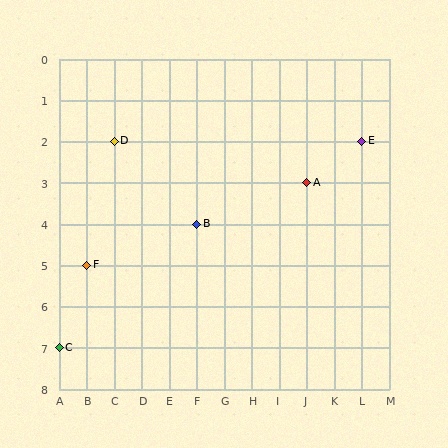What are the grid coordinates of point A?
Point A is at grid coordinates (J, 3).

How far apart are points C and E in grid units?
Points C and E are 11 columns and 5 rows apart (about 12.1 grid units diagonally).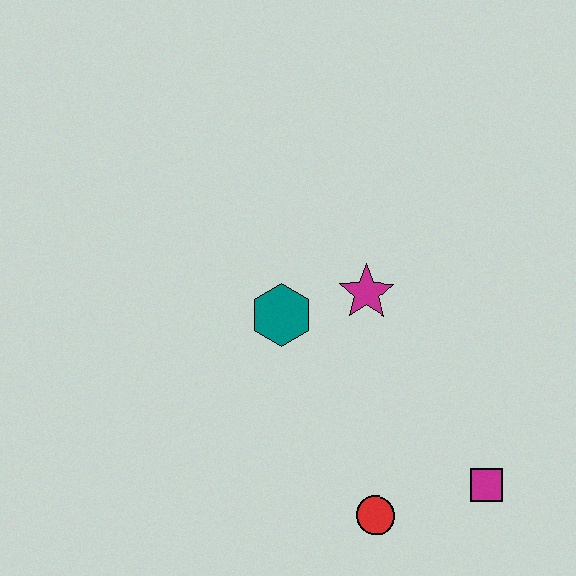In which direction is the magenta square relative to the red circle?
The magenta square is to the right of the red circle.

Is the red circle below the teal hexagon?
Yes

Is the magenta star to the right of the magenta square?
No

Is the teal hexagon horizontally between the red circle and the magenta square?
No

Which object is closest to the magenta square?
The red circle is closest to the magenta square.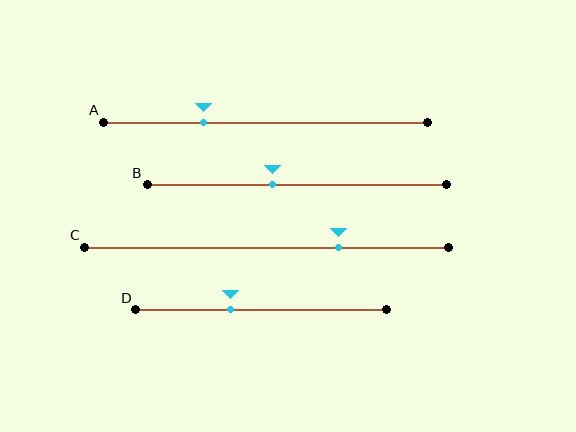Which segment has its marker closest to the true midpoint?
Segment B has its marker closest to the true midpoint.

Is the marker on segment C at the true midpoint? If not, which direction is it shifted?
No, the marker on segment C is shifted to the right by about 20% of the segment length.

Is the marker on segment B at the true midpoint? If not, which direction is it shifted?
No, the marker on segment B is shifted to the left by about 8% of the segment length.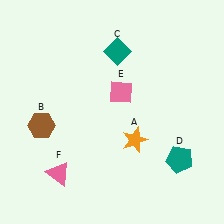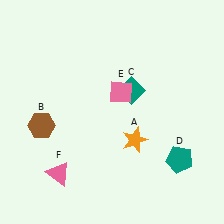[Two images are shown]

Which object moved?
The teal diamond (C) moved down.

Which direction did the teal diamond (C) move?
The teal diamond (C) moved down.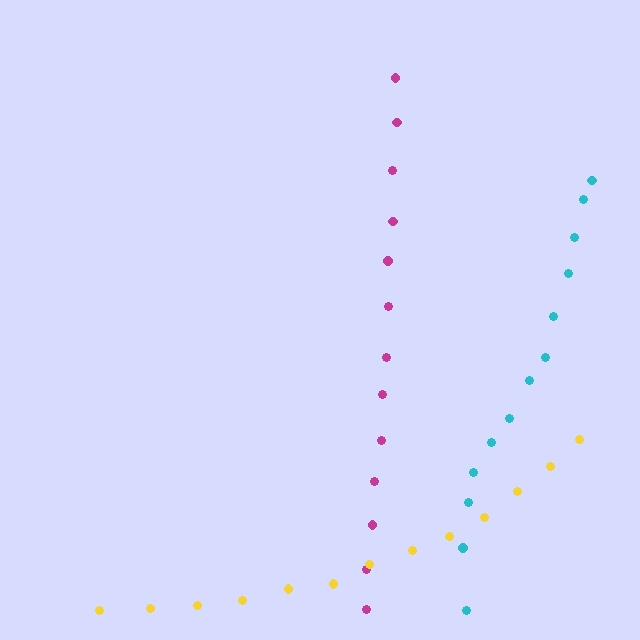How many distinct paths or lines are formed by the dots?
There are 3 distinct paths.